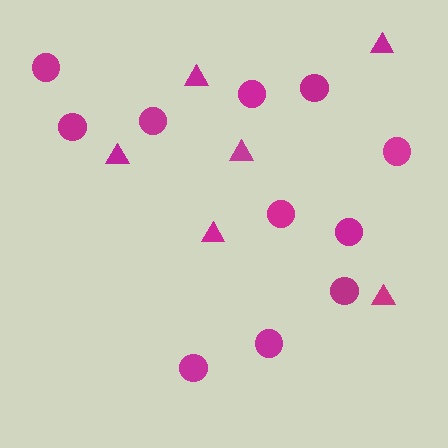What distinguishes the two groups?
There are 2 groups: one group of triangles (6) and one group of circles (11).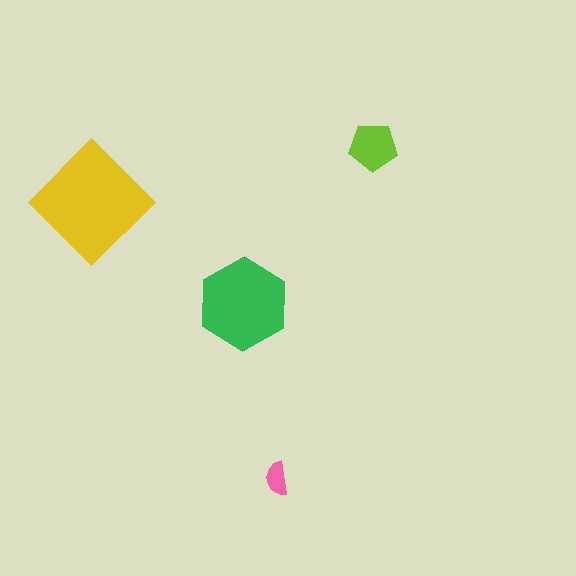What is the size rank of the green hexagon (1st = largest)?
2nd.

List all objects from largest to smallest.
The yellow diamond, the green hexagon, the lime pentagon, the pink semicircle.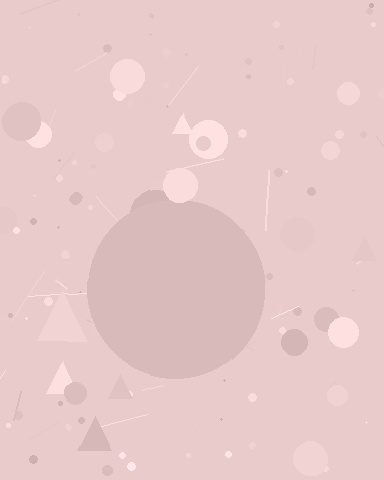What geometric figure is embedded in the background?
A circle is embedded in the background.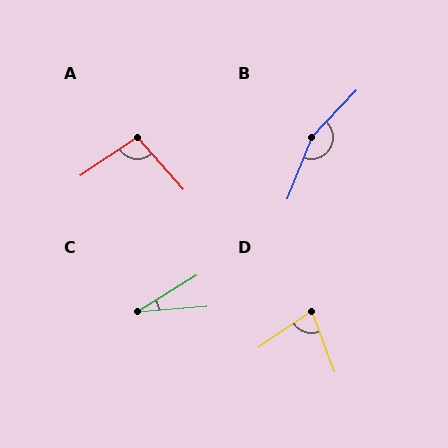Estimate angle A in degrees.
Approximately 97 degrees.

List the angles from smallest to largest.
C (27°), D (76°), A (97°), B (157°).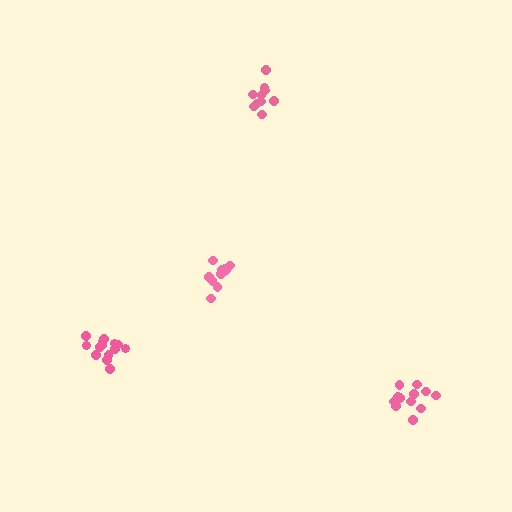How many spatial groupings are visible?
There are 4 spatial groupings.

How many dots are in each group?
Group 1: 10 dots, Group 2: 10 dots, Group 3: 15 dots, Group 4: 12 dots (47 total).